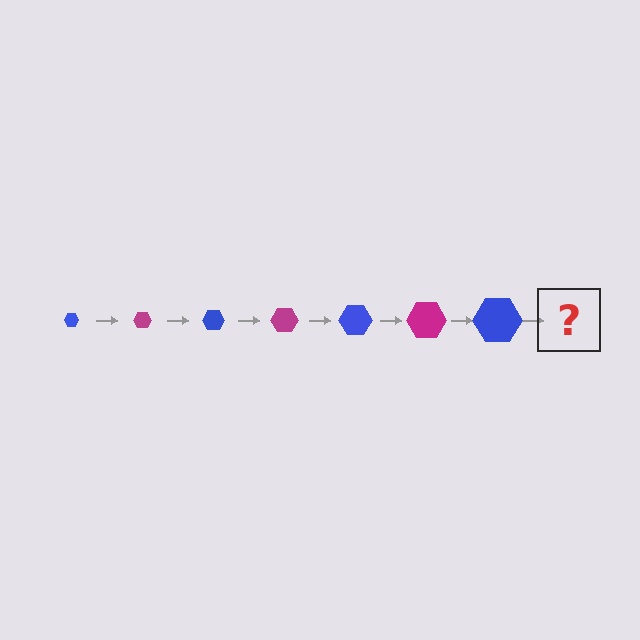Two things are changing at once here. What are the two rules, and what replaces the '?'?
The two rules are that the hexagon grows larger each step and the color cycles through blue and magenta. The '?' should be a magenta hexagon, larger than the previous one.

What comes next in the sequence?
The next element should be a magenta hexagon, larger than the previous one.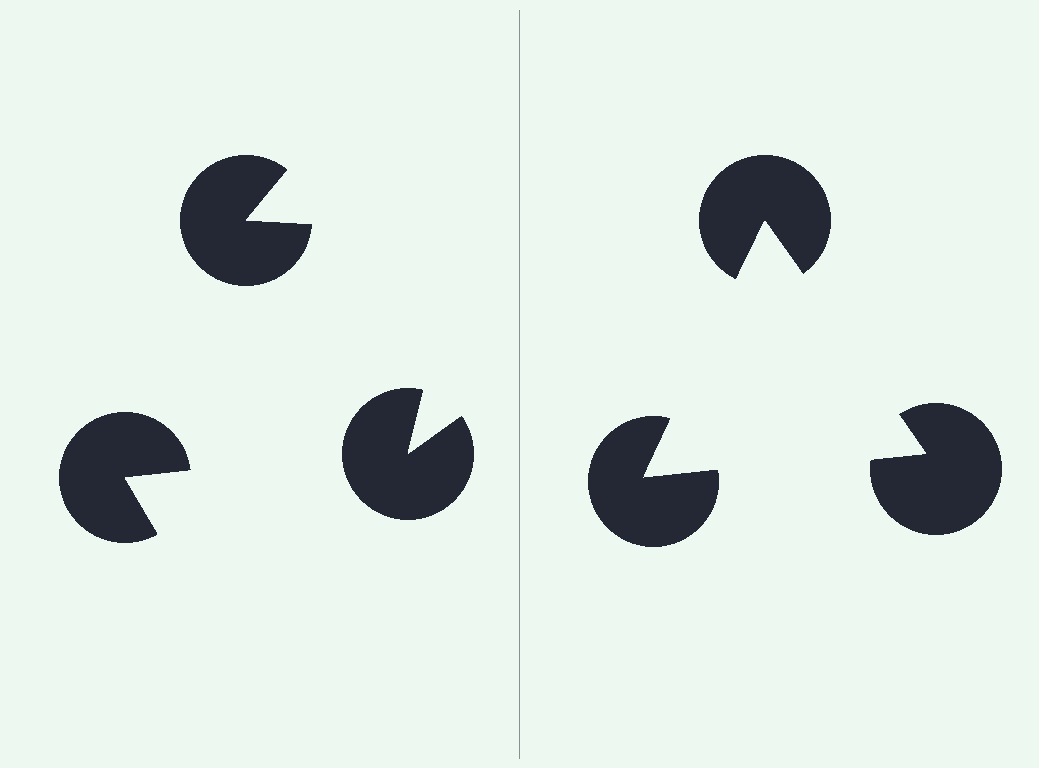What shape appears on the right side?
An illusory triangle.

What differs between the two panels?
The pac-man discs are positioned identically on both sides; only the wedge orientations differ. On the right they align to a triangle; on the left they are misaligned.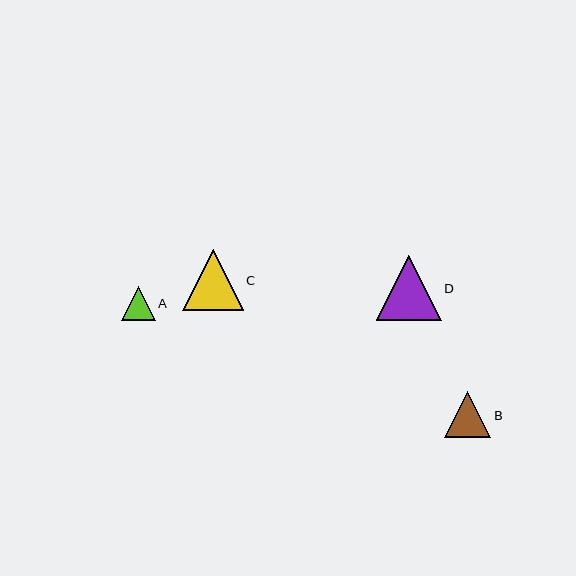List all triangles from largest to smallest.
From largest to smallest: D, C, B, A.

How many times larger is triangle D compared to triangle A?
Triangle D is approximately 1.9 times the size of triangle A.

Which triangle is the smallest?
Triangle A is the smallest with a size of approximately 34 pixels.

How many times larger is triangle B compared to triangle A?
Triangle B is approximately 1.4 times the size of triangle A.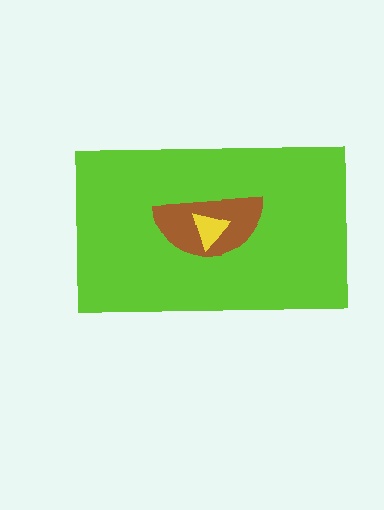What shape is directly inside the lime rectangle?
The brown semicircle.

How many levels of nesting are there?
3.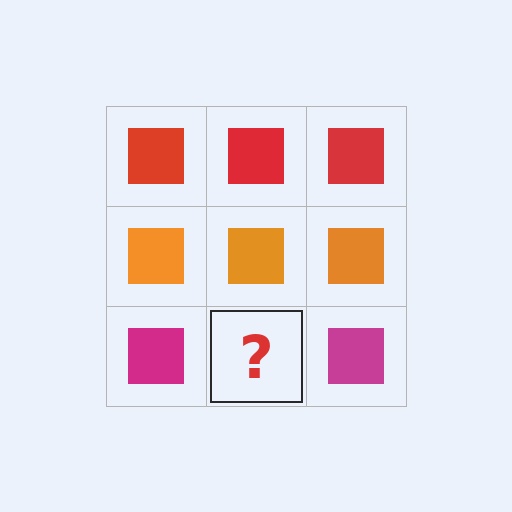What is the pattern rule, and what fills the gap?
The rule is that each row has a consistent color. The gap should be filled with a magenta square.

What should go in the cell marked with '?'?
The missing cell should contain a magenta square.